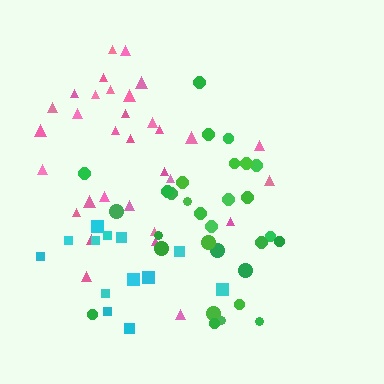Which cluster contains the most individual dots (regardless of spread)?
Pink (32).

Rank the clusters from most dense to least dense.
green, cyan, pink.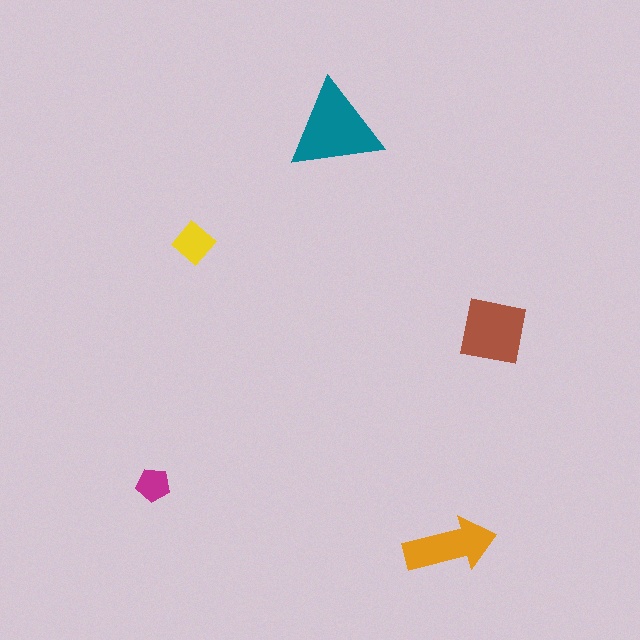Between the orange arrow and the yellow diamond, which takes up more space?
The orange arrow.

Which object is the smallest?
The magenta pentagon.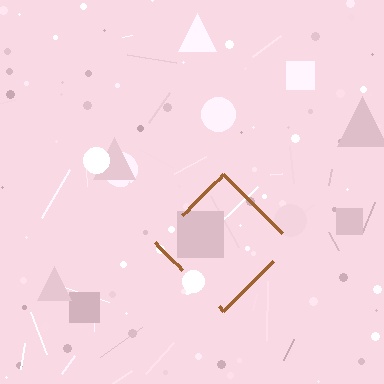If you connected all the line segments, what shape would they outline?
They would outline a diamond.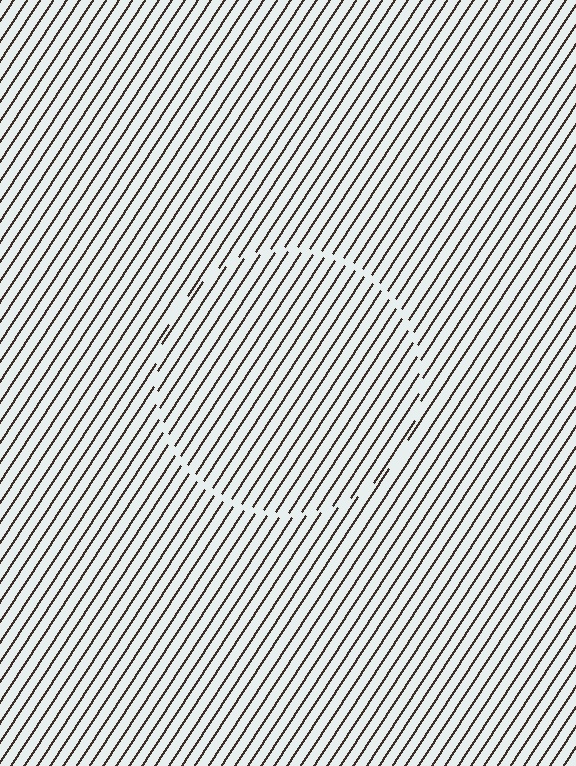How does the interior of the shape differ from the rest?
The interior of the shape contains the same grating, shifted by half a period — the contour is defined by the phase discontinuity where line-ends from the inner and outer gratings abut.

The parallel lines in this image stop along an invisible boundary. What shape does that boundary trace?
An illusory circle. The interior of the shape contains the same grating, shifted by half a period — the contour is defined by the phase discontinuity where line-ends from the inner and outer gratings abut.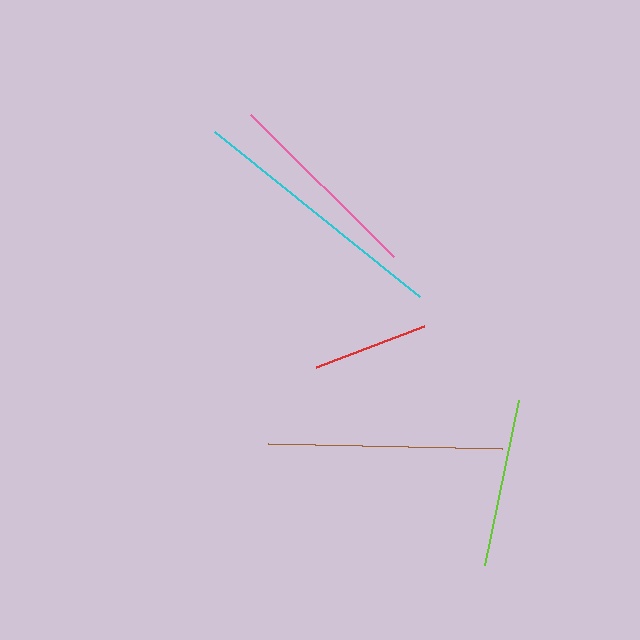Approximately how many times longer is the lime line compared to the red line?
The lime line is approximately 1.5 times the length of the red line.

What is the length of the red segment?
The red segment is approximately 116 pixels long.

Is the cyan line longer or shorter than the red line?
The cyan line is longer than the red line.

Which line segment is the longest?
The cyan line is the longest at approximately 263 pixels.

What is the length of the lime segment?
The lime segment is approximately 169 pixels long.